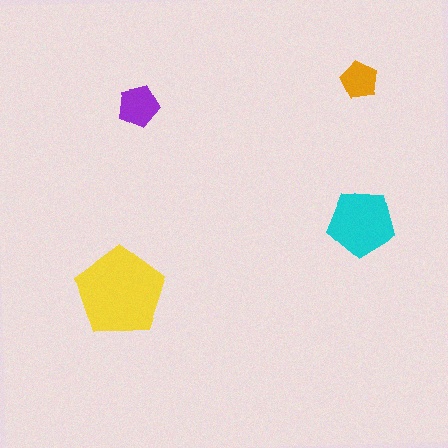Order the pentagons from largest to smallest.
the yellow one, the cyan one, the purple one, the orange one.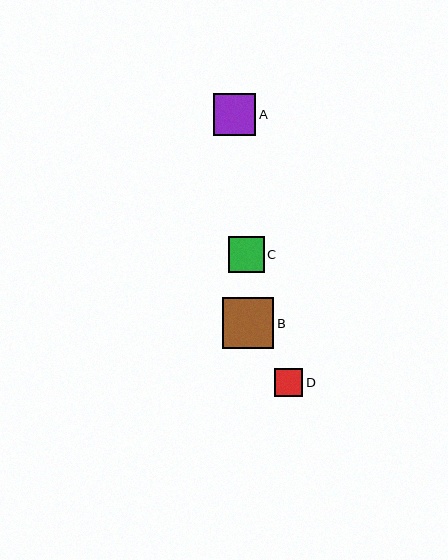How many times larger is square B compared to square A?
Square B is approximately 1.2 times the size of square A.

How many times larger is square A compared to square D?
Square A is approximately 1.5 times the size of square D.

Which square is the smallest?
Square D is the smallest with a size of approximately 29 pixels.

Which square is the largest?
Square B is the largest with a size of approximately 51 pixels.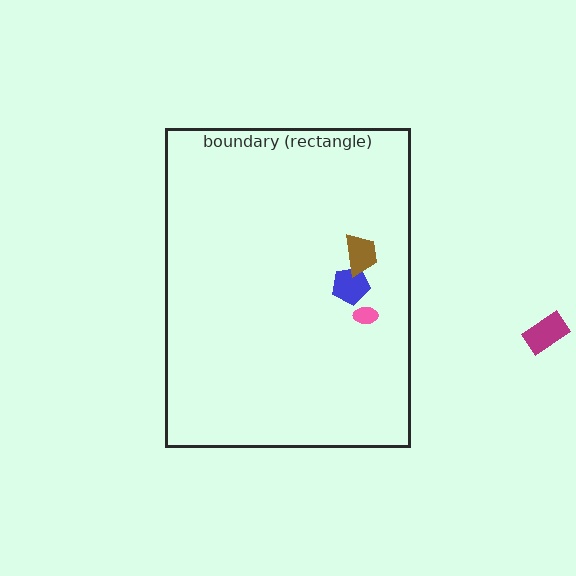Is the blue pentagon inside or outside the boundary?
Inside.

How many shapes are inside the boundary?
3 inside, 1 outside.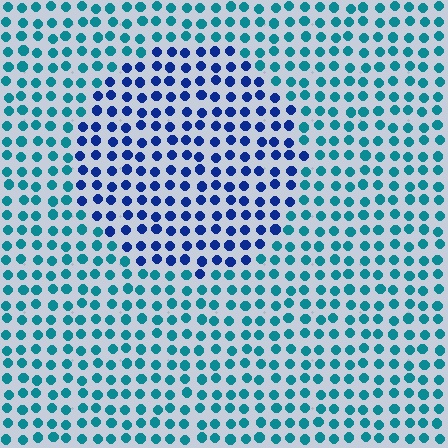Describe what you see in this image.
The image is filled with small teal elements in a uniform arrangement. A circle-shaped region is visible where the elements are tinted to a slightly different hue, forming a subtle color boundary.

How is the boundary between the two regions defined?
The boundary is defined purely by a slight shift in hue (about 43 degrees). Spacing, size, and orientation are identical on both sides.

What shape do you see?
I see a circle.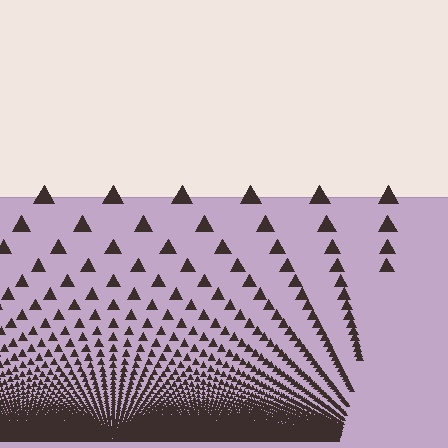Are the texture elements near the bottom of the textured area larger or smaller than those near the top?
Smaller. The gradient is inverted — elements near the bottom are smaller and denser.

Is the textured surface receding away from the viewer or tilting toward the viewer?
The surface appears to tilt toward the viewer. Texture elements get larger and sparser toward the top.